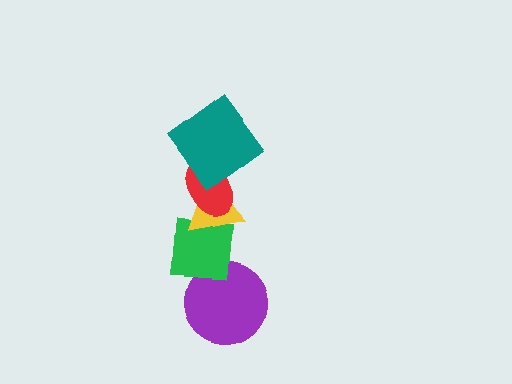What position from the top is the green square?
The green square is 4th from the top.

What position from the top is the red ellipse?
The red ellipse is 2nd from the top.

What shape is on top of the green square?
The yellow triangle is on top of the green square.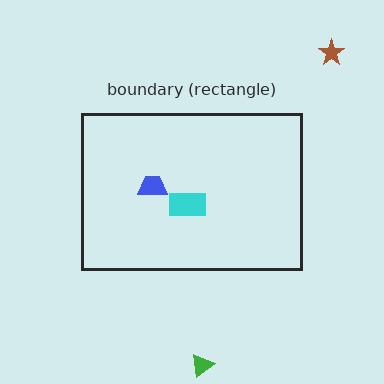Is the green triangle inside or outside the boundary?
Outside.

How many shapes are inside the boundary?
2 inside, 2 outside.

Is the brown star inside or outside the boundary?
Outside.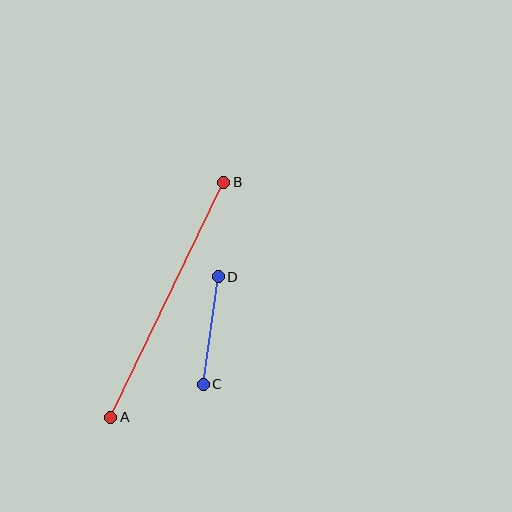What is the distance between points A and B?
The distance is approximately 261 pixels.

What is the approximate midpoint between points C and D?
The midpoint is at approximately (211, 330) pixels.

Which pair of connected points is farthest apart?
Points A and B are farthest apart.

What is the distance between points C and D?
The distance is approximately 109 pixels.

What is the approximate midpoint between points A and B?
The midpoint is at approximately (167, 300) pixels.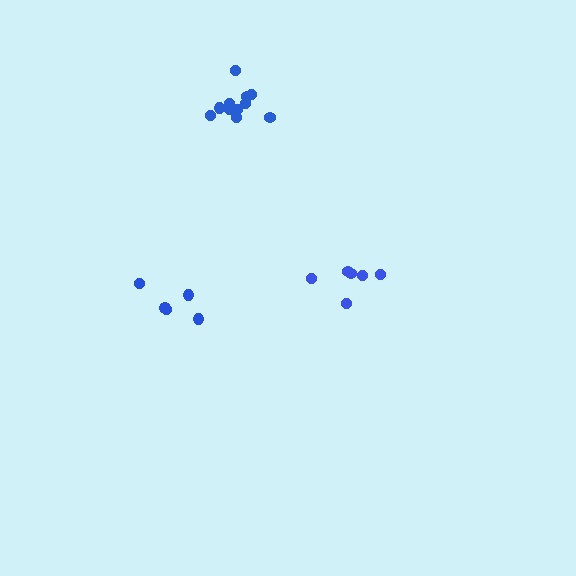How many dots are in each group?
Group 1: 6 dots, Group 2: 11 dots, Group 3: 5 dots (22 total).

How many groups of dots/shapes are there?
There are 3 groups.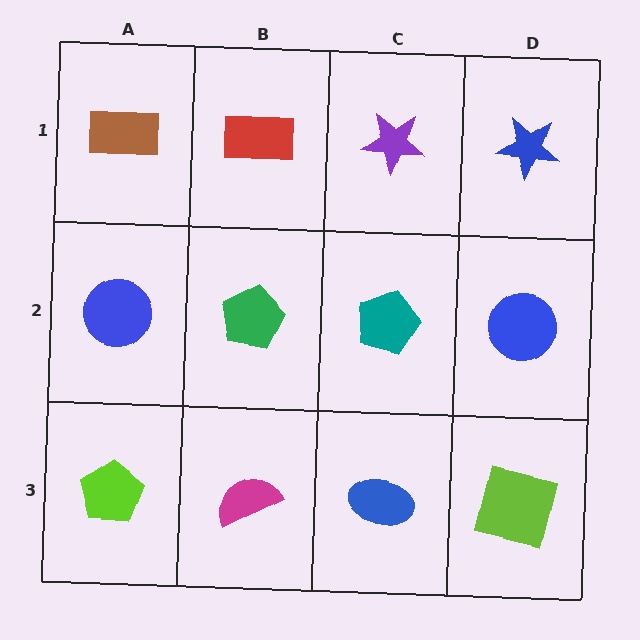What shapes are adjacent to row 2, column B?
A red rectangle (row 1, column B), a magenta semicircle (row 3, column B), a blue circle (row 2, column A), a teal pentagon (row 2, column C).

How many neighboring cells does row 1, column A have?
2.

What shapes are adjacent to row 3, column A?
A blue circle (row 2, column A), a magenta semicircle (row 3, column B).